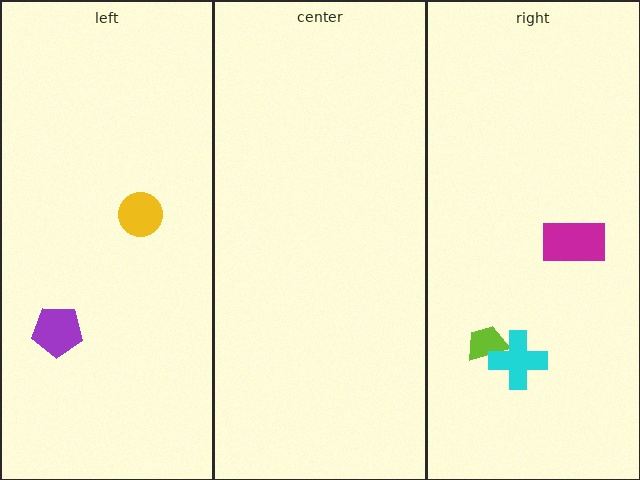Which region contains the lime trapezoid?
The right region.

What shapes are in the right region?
The lime trapezoid, the magenta rectangle, the cyan cross.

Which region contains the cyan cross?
The right region.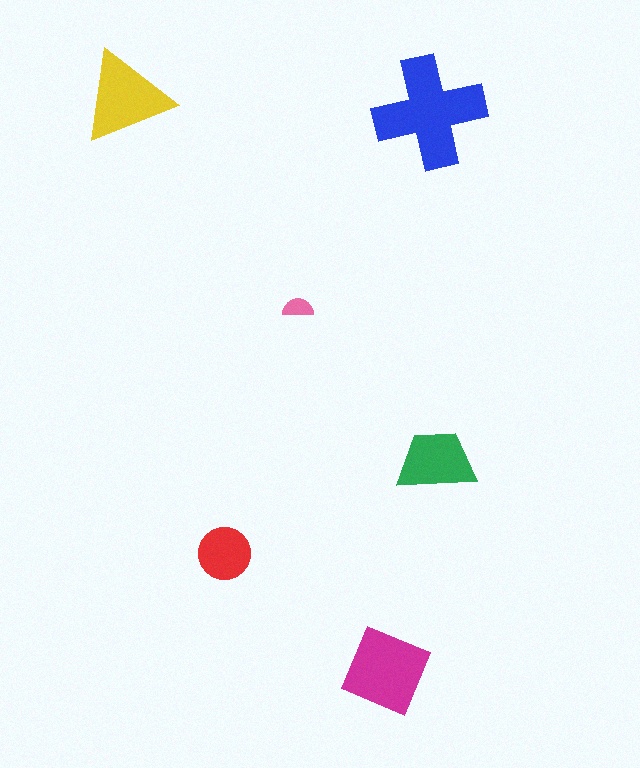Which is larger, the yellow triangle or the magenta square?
The magenta square.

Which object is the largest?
The blue cross.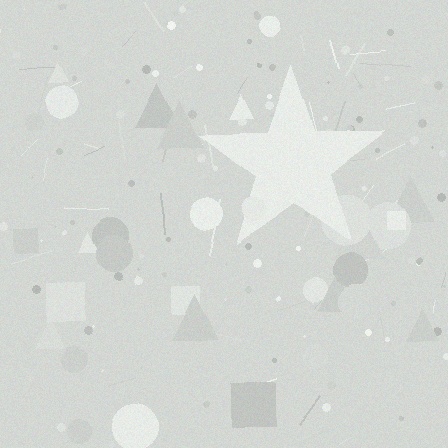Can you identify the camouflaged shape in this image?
The camouflaged shape is a star.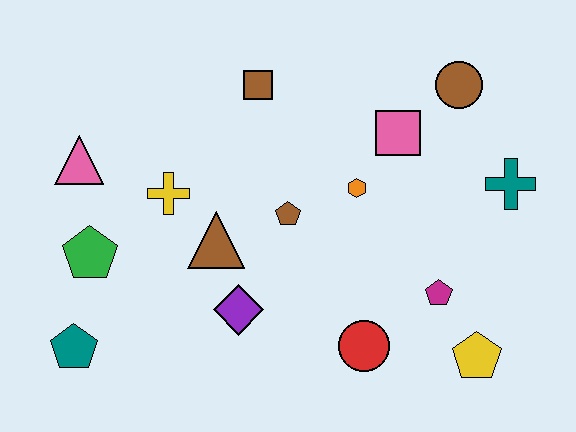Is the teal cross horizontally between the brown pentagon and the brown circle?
No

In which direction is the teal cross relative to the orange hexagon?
The teal cross is to the right of the orange hexagon.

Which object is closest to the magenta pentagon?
The yellow pentagon is closest to the magenta pentagon.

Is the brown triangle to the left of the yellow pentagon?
Yes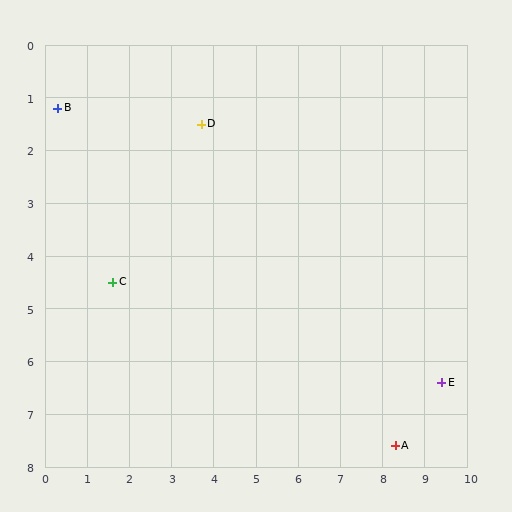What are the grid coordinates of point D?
Point D is at approximately (3.7, 1.5).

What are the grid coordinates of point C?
Point C is at approximately (1.6, 4.5).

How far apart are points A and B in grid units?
Points A and B are about 10.2 grid units apart.